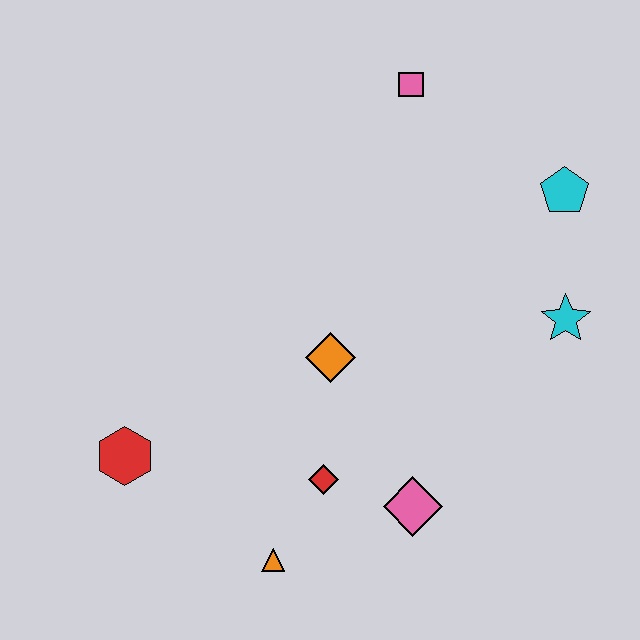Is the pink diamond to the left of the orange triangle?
No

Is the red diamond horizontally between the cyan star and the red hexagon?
Yes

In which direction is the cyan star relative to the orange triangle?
The cyan star is to the right of the orange triangle.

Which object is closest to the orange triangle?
The red diamond is closest to the orange triangle.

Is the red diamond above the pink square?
No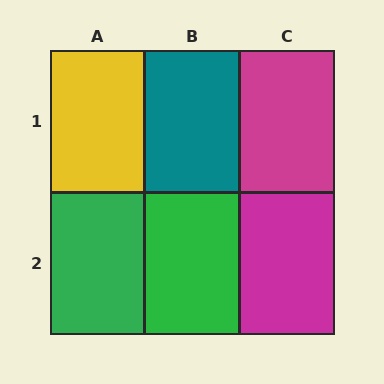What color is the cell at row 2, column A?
Green.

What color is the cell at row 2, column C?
Magenta.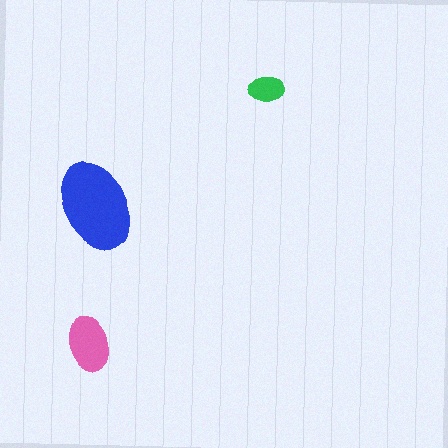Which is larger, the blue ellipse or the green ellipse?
The blue one.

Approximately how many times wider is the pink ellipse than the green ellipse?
About 1.5 times wider.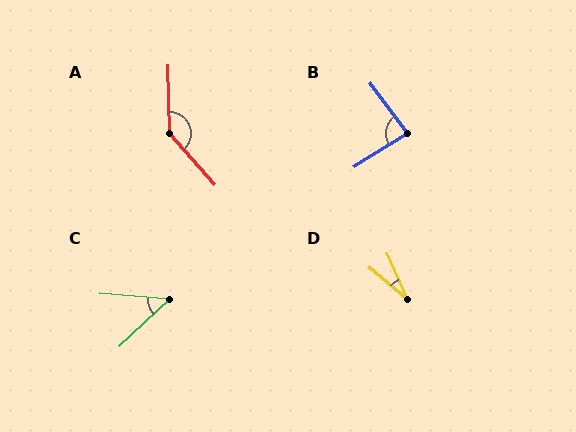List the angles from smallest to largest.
D (26°), C (47°), B (85°), A (140°).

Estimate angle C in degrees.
Approximately 47 degrees.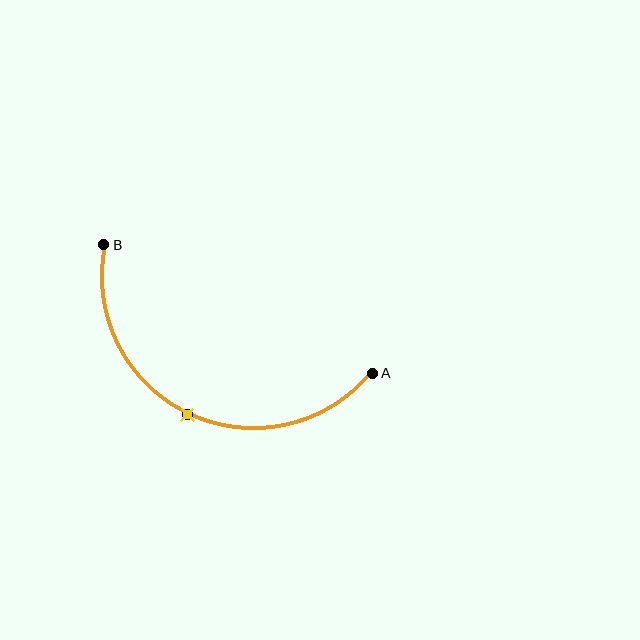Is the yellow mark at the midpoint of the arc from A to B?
Yes. The yellow mark lies on the arc at equal arc-length from both A and B — it is the arc midpoint.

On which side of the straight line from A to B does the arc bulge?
The arc bulges below the straight line connecting A and B.